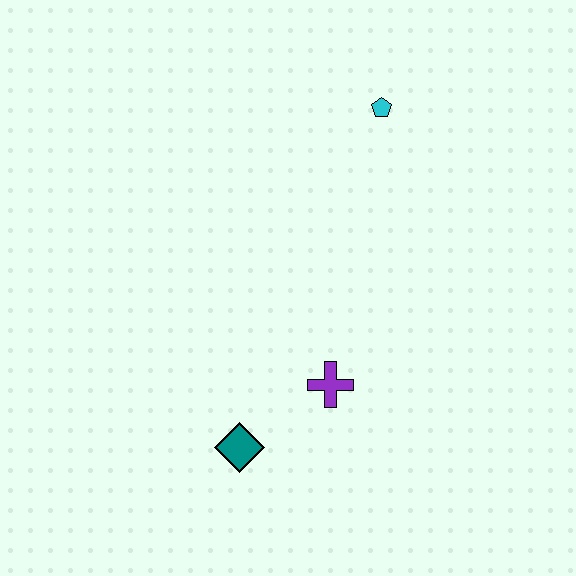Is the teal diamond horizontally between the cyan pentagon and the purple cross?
No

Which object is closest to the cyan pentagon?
The purple cross is closest to the cyan pentagon.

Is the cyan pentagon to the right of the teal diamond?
Yes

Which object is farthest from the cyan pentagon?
The teal diamond is farthest from the cyan pentagon.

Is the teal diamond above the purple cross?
No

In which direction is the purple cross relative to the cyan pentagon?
The purple cross is below the cyan pentagon.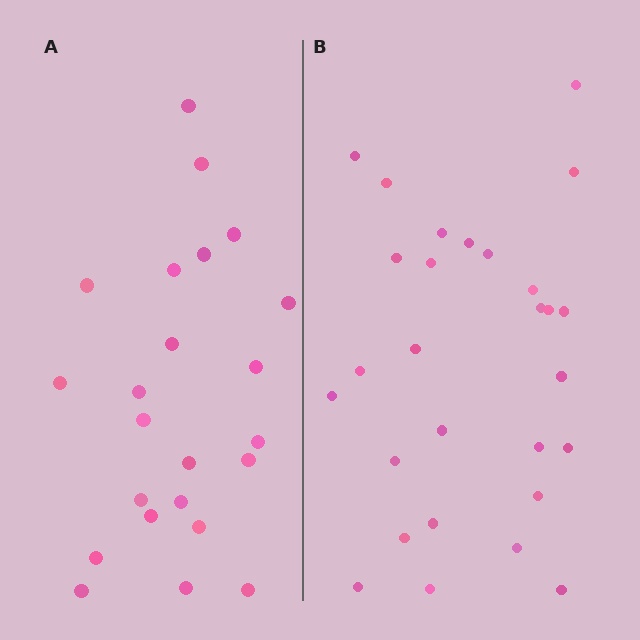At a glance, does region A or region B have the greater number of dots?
Region B (the right region) has more dots.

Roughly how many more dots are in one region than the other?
Region B has about 5 more dots than region A.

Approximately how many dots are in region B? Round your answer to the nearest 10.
About 30 dots. (The exact count is 28, which rounds to 30.)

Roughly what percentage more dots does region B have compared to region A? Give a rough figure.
About 20% more.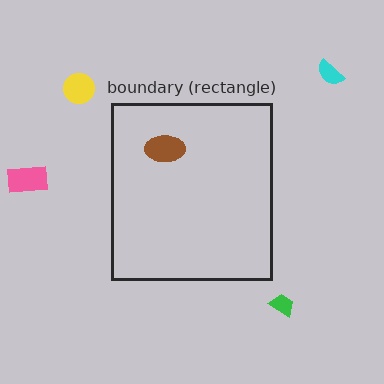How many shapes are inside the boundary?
1 inside, 4 outside.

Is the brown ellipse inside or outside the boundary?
Inside.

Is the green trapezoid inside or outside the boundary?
Outside.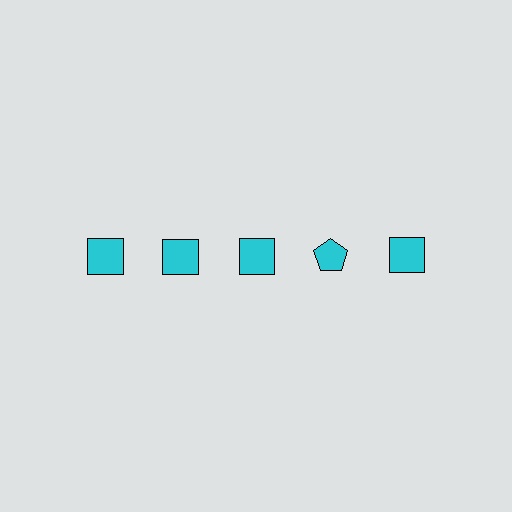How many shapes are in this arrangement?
There are 5 shapes arranged in a grid pattern.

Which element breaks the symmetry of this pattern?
The cyan pentagon in the top row, second from right column breaks the symmetry. All other shapes are cyan squares.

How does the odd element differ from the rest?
It has a different shape: pentagon instead of square.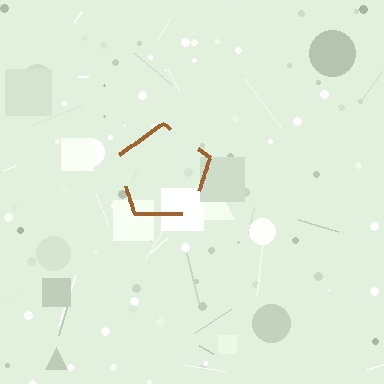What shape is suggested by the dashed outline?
The dashed outline suggests a pentagon.